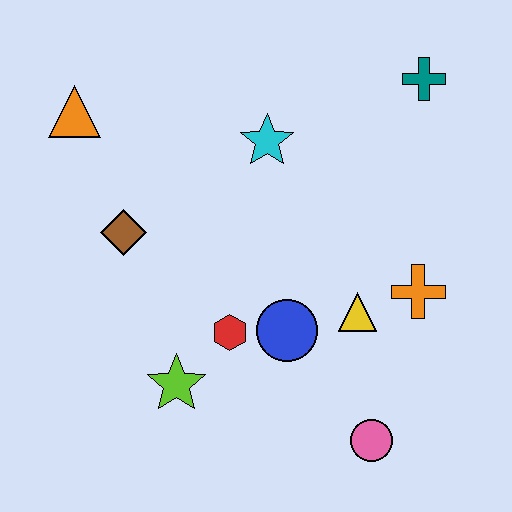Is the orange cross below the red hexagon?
No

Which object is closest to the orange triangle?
The brown diamond is closest to the orange triangle.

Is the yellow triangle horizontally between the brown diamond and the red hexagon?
No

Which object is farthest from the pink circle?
The orange triangle is farthest from the pink circle.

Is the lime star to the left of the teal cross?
Yes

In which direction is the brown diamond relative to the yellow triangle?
The brown diamond is to the left of the yellow triangle.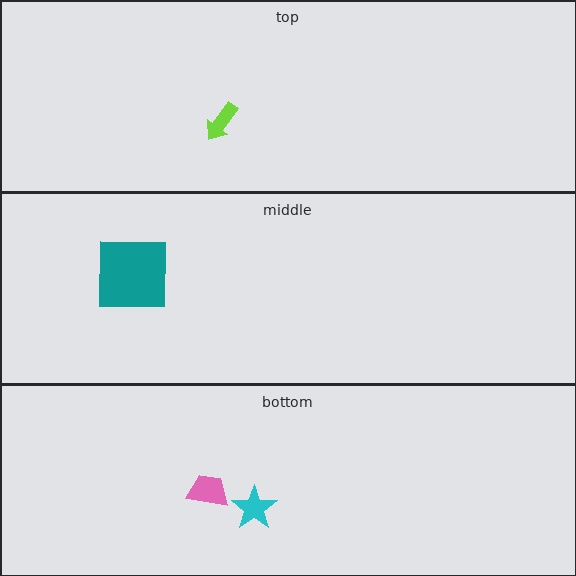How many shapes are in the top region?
1.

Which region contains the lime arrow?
The top region.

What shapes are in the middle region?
The teal square.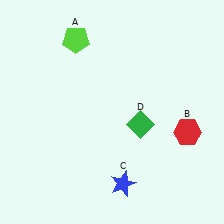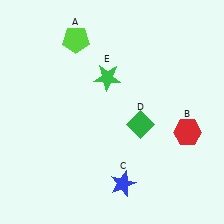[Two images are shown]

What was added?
A green star (E) was added in Image 2.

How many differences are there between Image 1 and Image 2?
There is 1 difference between the two images.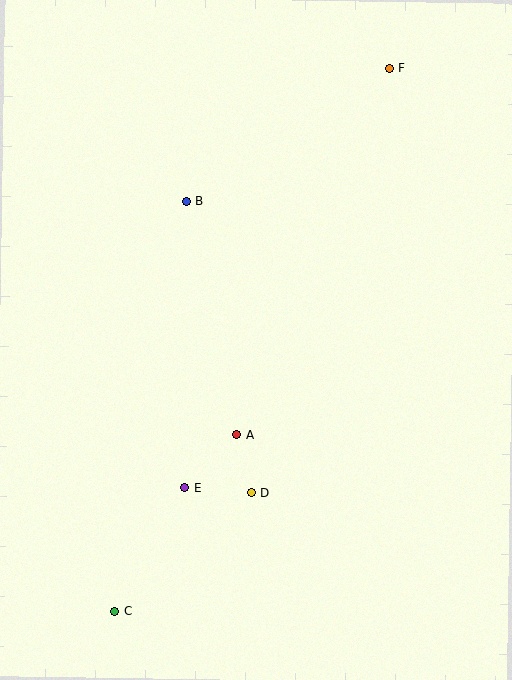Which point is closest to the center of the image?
Point A at (236, 435) is closest to the center.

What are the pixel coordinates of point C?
Point C is at (115, 611).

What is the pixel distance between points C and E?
The distance between C and E is 142 pixels.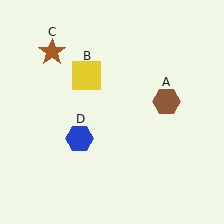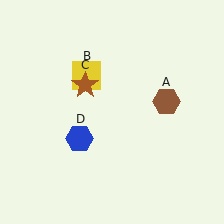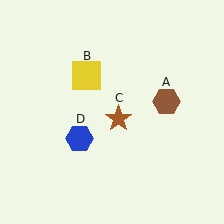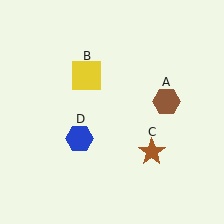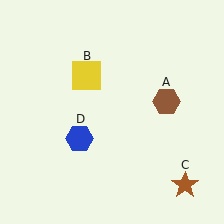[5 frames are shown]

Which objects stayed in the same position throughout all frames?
Brown hexagon (object A) and yellow square (object B) and blue hexagon (object D) remained stationary.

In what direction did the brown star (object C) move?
The brown star (object C) moved down and to the right.